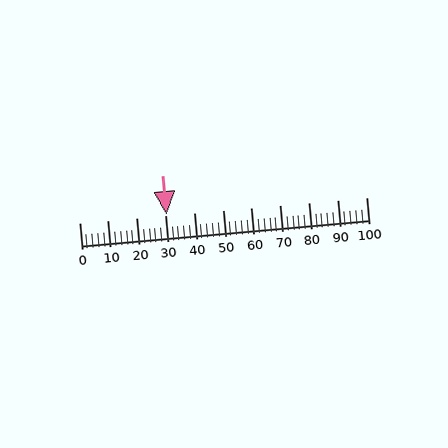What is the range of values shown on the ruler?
The ruler shows values from 0 to 100.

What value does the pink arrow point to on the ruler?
The pink arrow points to approximately 30.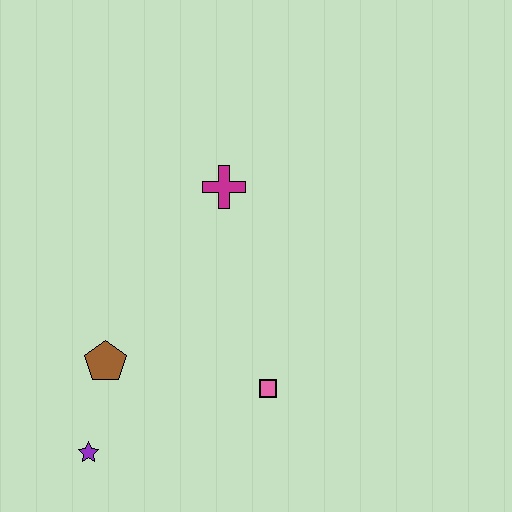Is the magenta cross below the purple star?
No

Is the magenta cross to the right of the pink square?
No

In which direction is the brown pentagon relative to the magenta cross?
The brown pentagon is below the magenta cross.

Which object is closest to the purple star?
The brown pentagon is closest to the purple star.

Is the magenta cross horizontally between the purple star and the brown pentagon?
No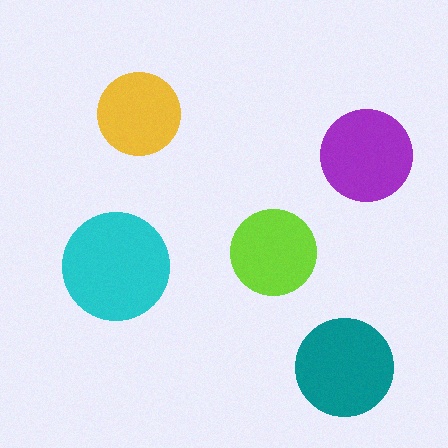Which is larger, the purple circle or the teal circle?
The teal one.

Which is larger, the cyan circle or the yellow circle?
The cyan one.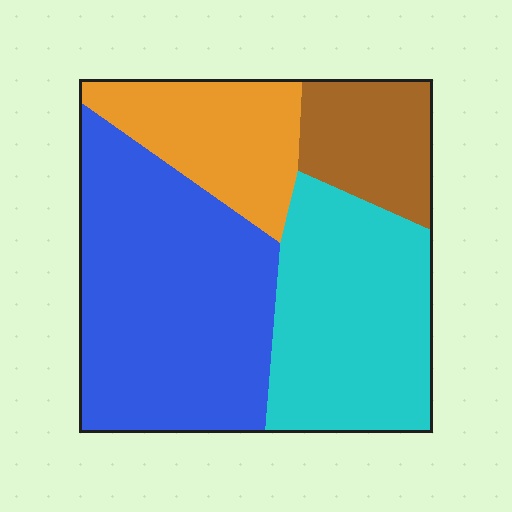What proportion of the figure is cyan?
Cyan takes up about one third (1/3) of the figure.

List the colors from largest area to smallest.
From largest to smallest: blue, cyan, orange, brown.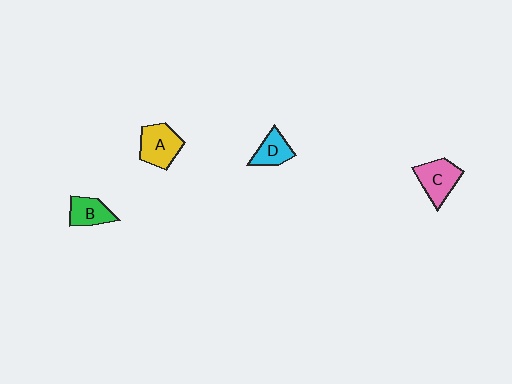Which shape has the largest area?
Shape A (yellow).